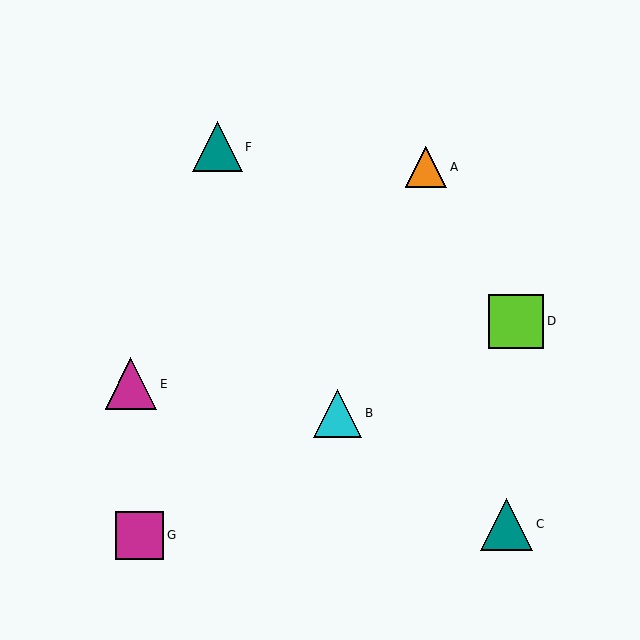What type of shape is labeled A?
Shape A is an orange triangle.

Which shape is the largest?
The lime square (labeled D) is the largest.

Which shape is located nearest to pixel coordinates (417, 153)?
The orange triangle (labeled A) at (426, 167) is nearest to that location.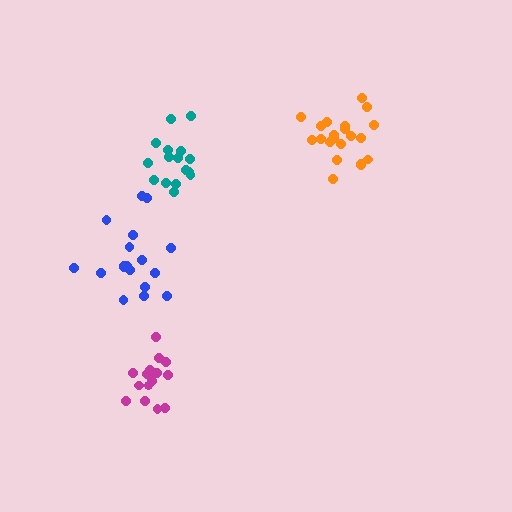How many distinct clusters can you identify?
There are 4 distinct clusters.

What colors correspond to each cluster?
The clusters are colored: teal, magenta, orange, blue.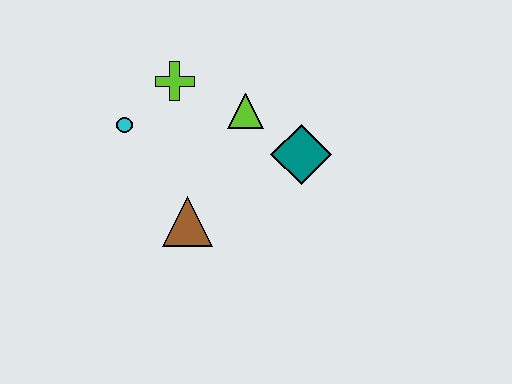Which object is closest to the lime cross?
The cyan circle is closest to the lime cross.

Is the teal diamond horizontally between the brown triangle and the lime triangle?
No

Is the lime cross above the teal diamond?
Yes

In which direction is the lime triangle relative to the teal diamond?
The lime triangle is to the left of the teal diamond.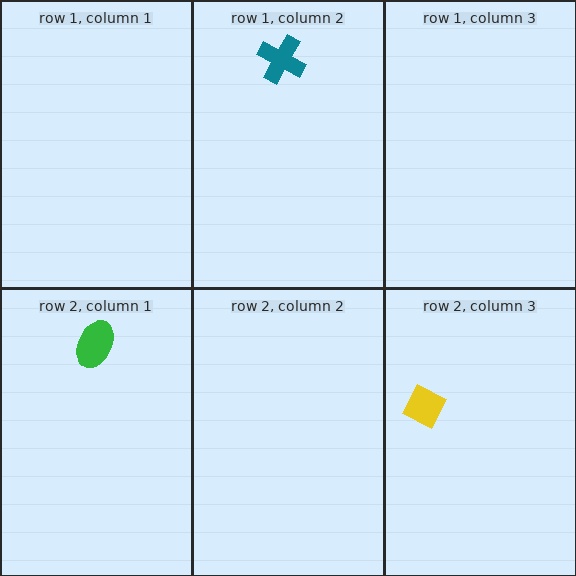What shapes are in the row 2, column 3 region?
The yellow diamond.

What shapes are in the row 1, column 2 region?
The teal cross.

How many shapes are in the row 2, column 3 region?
1.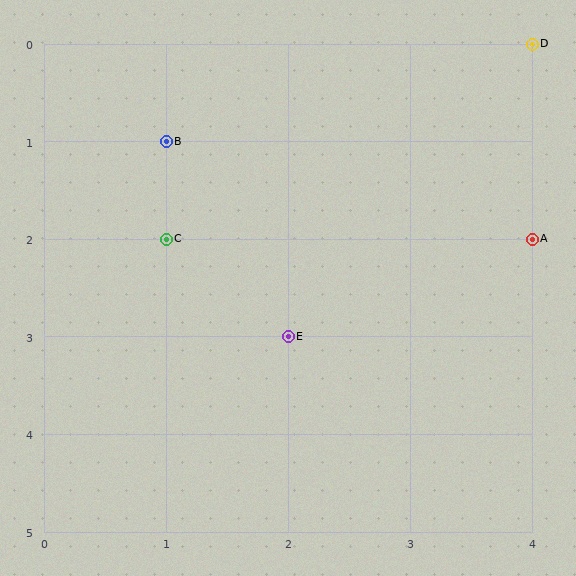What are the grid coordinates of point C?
Point C is at grid coordinates (1, 2).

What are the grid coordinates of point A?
Point A is at grid coordinates (4, 2).